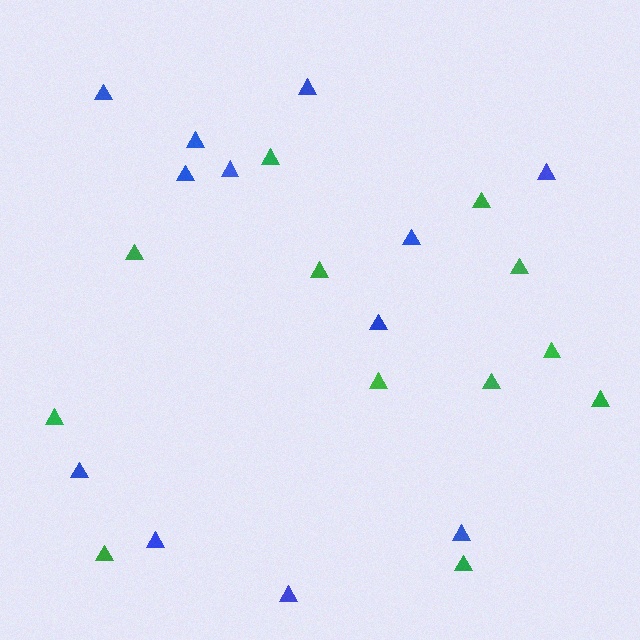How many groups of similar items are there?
There are 2 groups: one group of green triangles (12) and one group of blue triangles (12).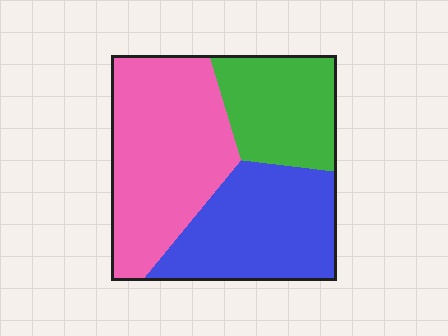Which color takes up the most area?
Pink, at roughly 45%.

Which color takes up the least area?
Green, at roughly 25%.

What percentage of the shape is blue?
Blue covers about 35% of the shape.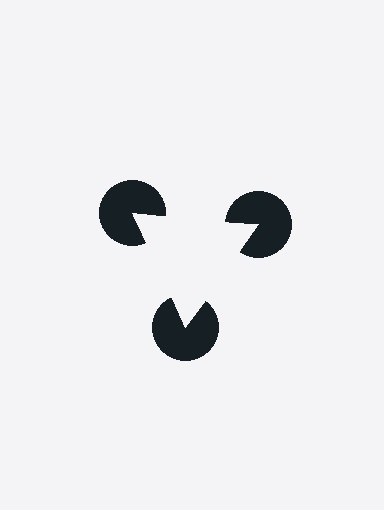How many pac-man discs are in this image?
There are 3 — one at each vertex of the illusory triangle.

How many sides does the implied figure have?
3 sides.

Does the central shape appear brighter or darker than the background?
It typically appears slightly brighter than the background, even though no actual brightness change is drawn.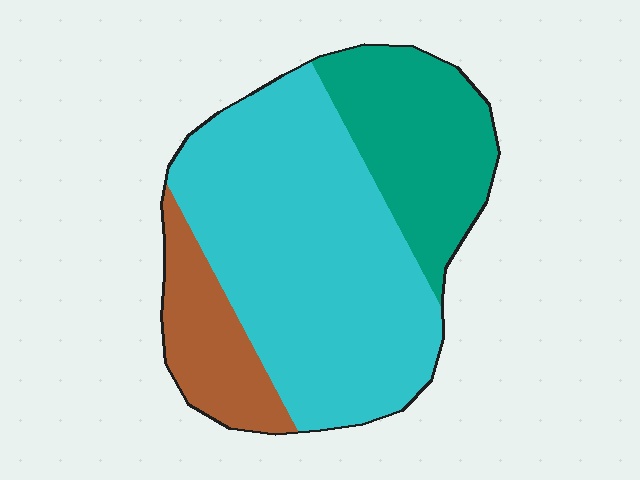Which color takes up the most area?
Cyan, at roughly 60%.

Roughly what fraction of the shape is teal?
Teal covers 25% of the shape.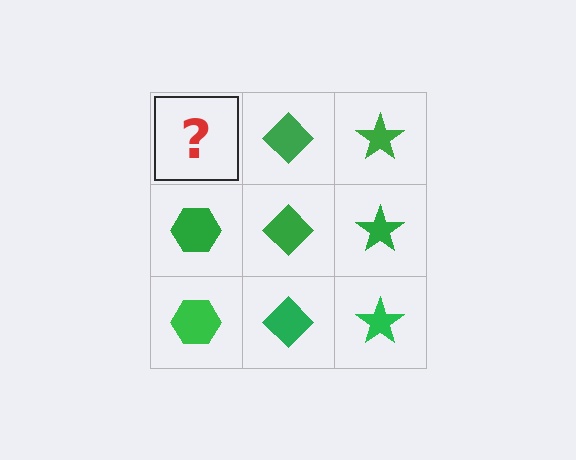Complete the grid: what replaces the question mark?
The question mark should be replaced with a green hexagon.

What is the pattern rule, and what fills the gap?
The rule is that each column has a consistent shape. The gap should be filled with a green hexagon.